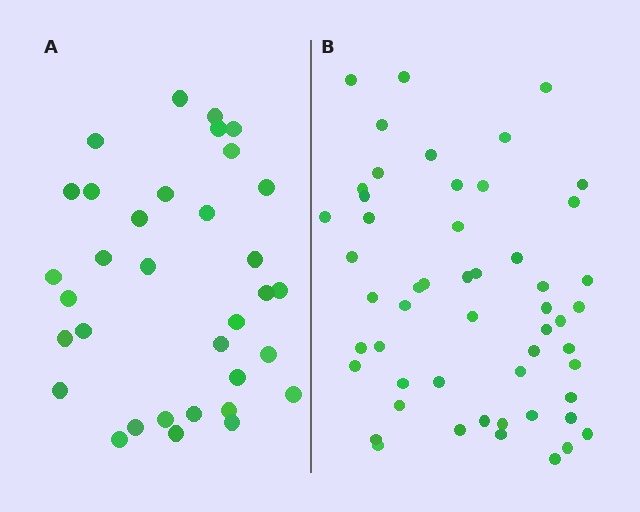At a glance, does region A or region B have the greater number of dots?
Region B (the right region) has more dots.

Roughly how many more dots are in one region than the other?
Region B has approximately 20 more dots than region A.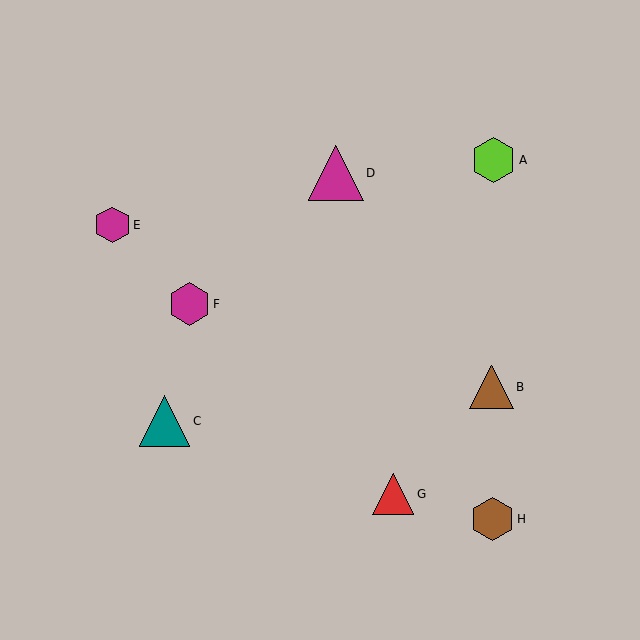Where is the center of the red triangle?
The center of the red triangle is at (393, 494).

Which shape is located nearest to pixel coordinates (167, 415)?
The teal triangle (labeled C) at (165, 421) is nearest to that location.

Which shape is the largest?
The magenta triangle (labeled D) is the largest.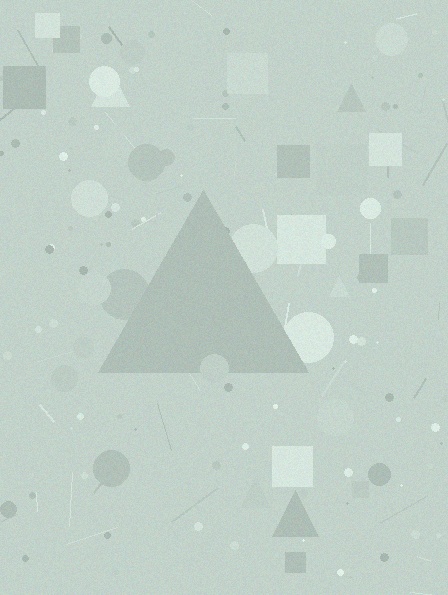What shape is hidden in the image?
A triangle is hidden in the image.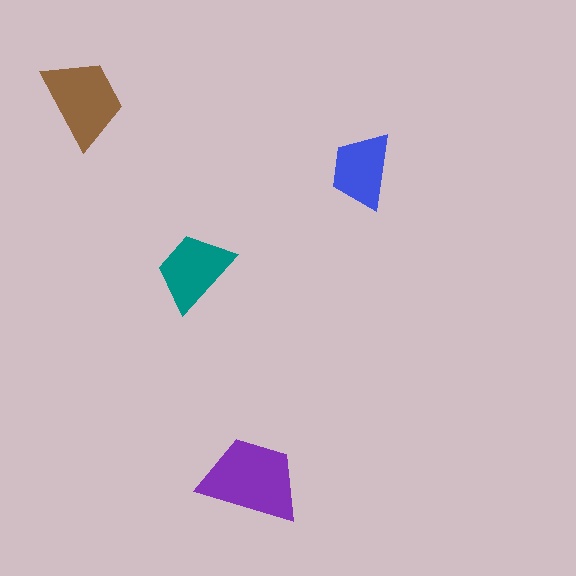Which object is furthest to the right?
The blue trapezoid is rightmost.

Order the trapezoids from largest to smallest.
the purple one, the brown one, the teal one, the blue one.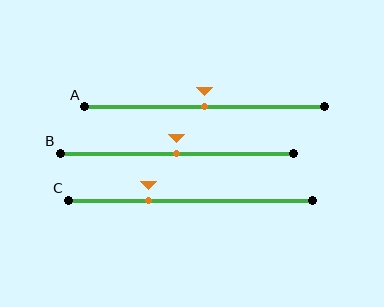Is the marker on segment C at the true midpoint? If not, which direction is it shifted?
No, the marker on segment C is shifted to the left by about 17% of the segment length.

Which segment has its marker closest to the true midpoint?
Segment A has its marker closest to the true midpoint.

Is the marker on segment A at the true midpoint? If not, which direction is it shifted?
Yes, the marker on segment A is at the true midpoint.